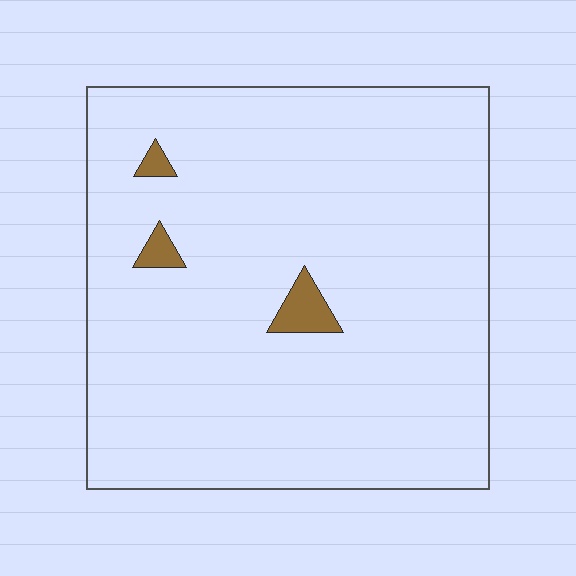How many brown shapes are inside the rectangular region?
3.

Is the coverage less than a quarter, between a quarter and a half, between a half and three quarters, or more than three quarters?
Less than a quarter.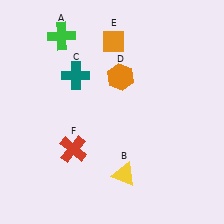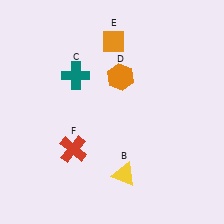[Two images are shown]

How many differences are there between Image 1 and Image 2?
There is 1 difference between the two images.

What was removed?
The green cross (A) was removed in Image 2.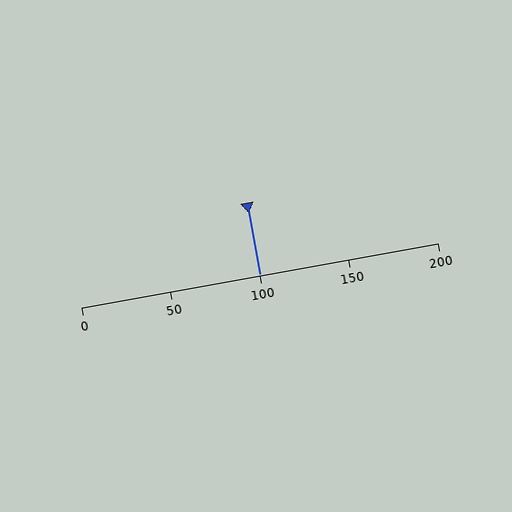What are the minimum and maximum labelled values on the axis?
The axis runs from 0 to 200.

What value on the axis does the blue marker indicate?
The marker indicates approximately 100.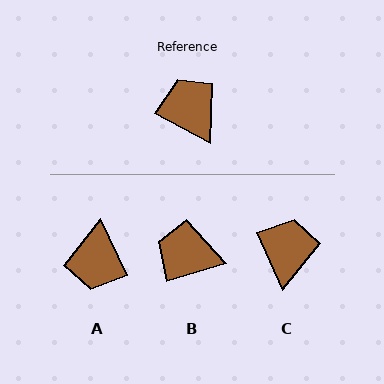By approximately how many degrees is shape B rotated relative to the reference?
Approximately 45 degrees counter-clockwise.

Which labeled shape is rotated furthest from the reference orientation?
A, about 144 degrees away.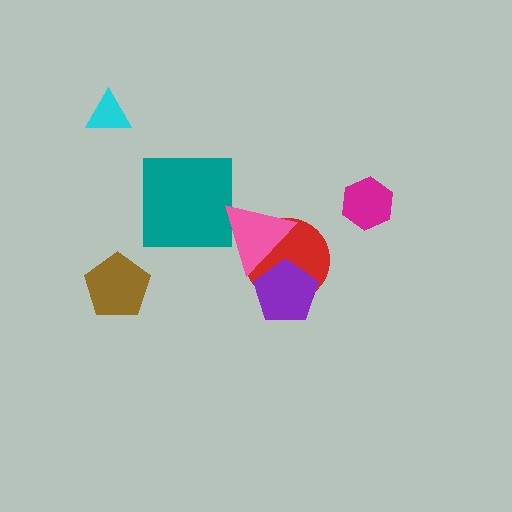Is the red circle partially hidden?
Yes, it is partially covered by another shape.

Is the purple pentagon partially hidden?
Yes, it is partially covered by another shape.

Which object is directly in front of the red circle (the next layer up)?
The purple pentagon is directly in front of the red circle.